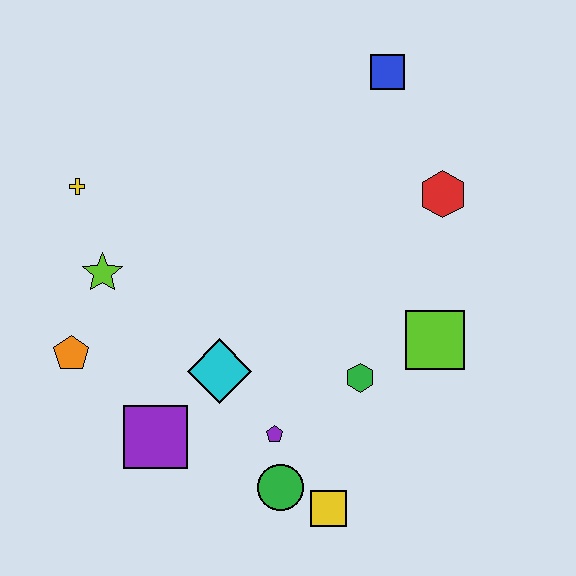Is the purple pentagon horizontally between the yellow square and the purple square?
Yes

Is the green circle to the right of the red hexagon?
No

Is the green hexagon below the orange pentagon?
Yes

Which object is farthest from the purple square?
The blue square is farthest from the purple square.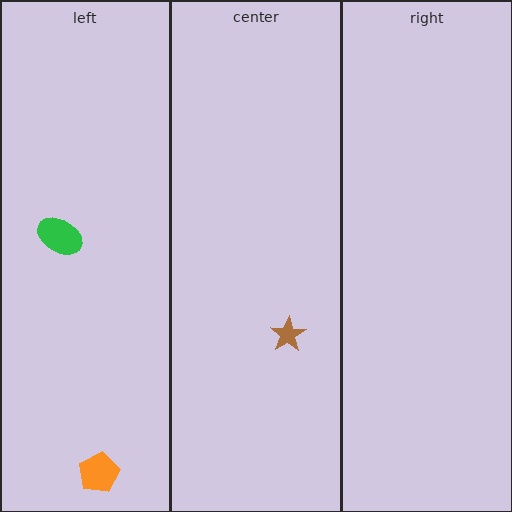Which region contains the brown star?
The center region.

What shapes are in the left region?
The orange pentagon, the green ellipse.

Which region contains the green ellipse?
The left region.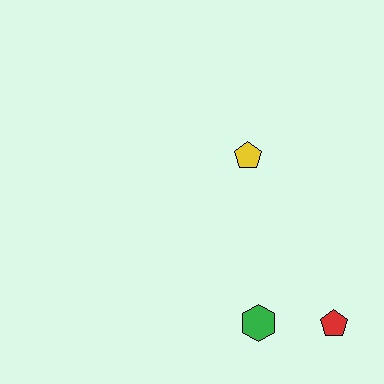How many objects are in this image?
There are 3 objects.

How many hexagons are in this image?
There is 1 hexagon.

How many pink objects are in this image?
There are no pink objects.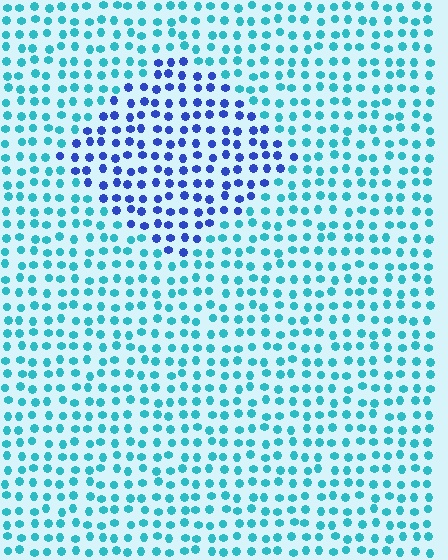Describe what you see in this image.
The image is filled with small cyan elements in a uniform arrangement. A diamond-shaped region is visible where the elements are tinted to a slightly different hue, forming a subtle color boundary.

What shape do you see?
I see a diamond.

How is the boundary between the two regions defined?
The boundary is defined purely by a slight shift in hue (about 47 degrees). Spacing, size, and orientation are identical on both sides.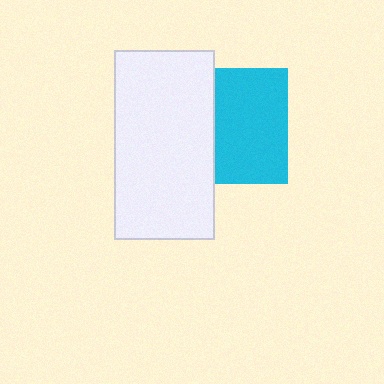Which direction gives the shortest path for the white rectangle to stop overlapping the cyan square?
Moving left gives the shortest separation.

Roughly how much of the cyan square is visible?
About half of it is visible (roughly 62%).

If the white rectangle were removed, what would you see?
You would see the complete cyan square.